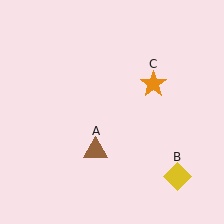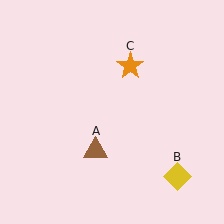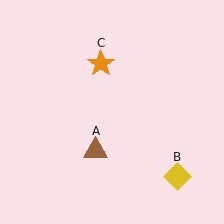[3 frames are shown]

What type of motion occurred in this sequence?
The orange star (object C) rotated counterclockwise around the center of the scene.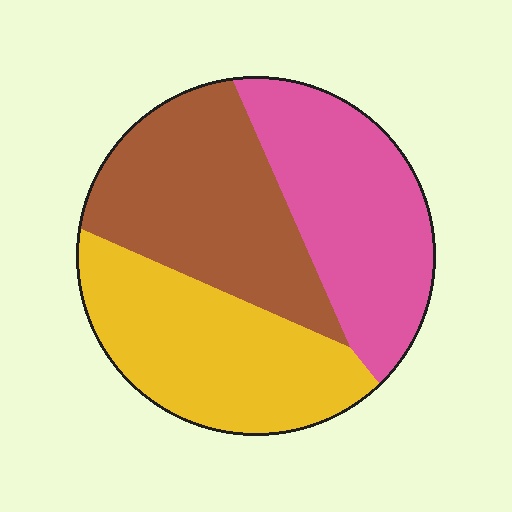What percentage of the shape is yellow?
Yellow covers 33% of the shape.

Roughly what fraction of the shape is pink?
Pink covers 32% of the shape.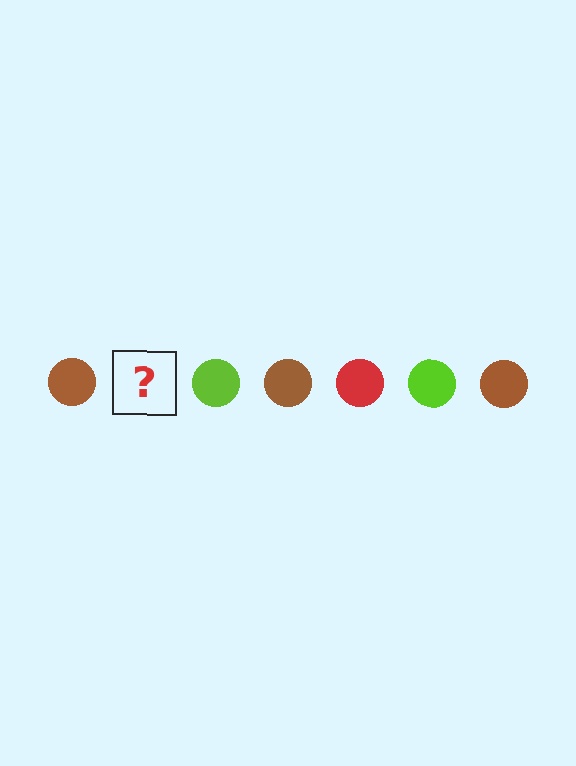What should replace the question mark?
The question mark should be replaced with a red circle.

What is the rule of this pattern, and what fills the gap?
The rule is that the pattern cycles through brown, red, lime circles. The gap should be filled with a red circle.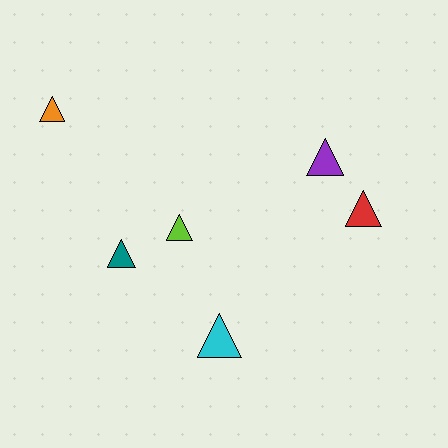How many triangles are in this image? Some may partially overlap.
There are 6 triangles.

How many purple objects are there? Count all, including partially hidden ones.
There is 1 purple object.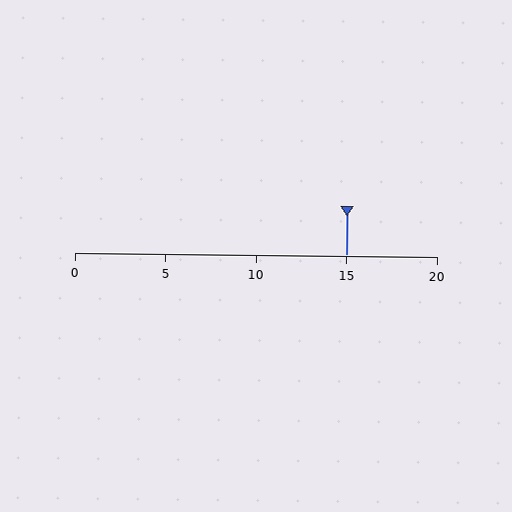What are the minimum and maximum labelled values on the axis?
The axis runs from 0 to 20.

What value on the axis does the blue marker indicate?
The marker indicates approximately 15.